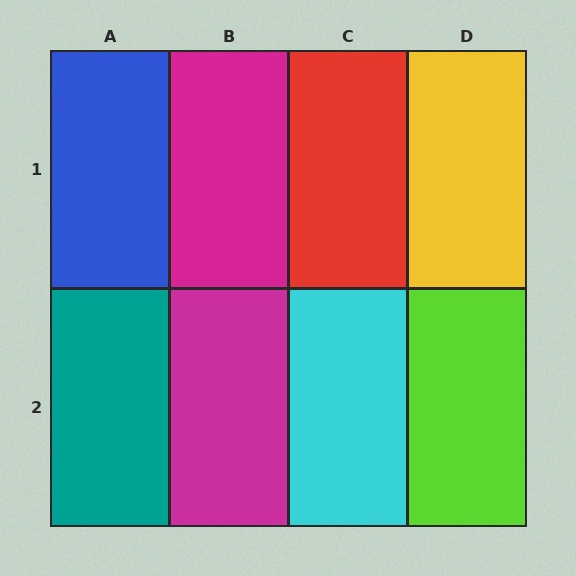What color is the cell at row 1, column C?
Red.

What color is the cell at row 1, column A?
Blue.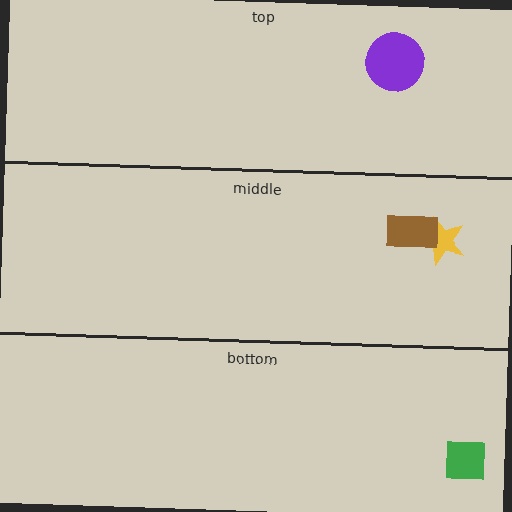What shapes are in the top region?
The purple circle.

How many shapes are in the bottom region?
1.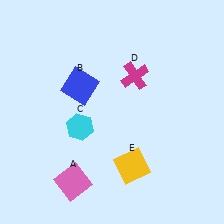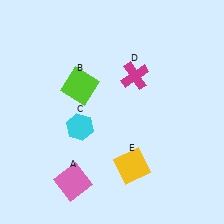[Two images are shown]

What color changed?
The square (B) changed from blue in Image 1 to lime in Image 2.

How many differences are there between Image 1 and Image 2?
There is 1 difference between the two images.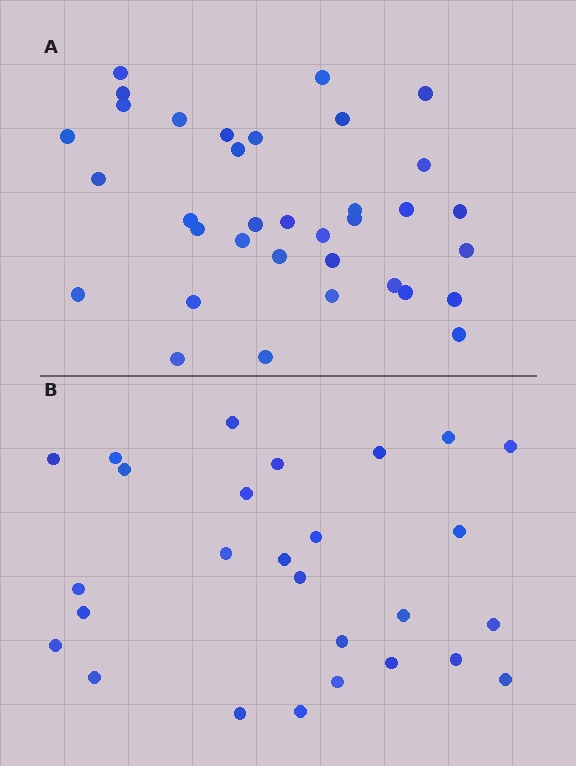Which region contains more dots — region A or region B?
Region A (the top region) has more dots.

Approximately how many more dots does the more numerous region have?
Region A has roughly 8 or so more dots than region B.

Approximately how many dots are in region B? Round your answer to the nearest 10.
About 30 dots. (The exact count is 27, which rounds to 30.)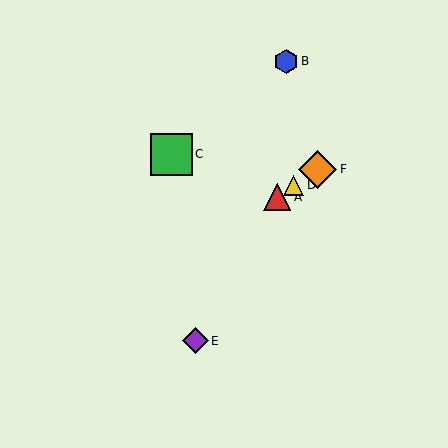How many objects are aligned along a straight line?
3 objects (A, D, F) are aligned along a straight line.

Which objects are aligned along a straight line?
Objects A, D, F are aligned along a straight line.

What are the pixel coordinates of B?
Object B is at (286, 62).